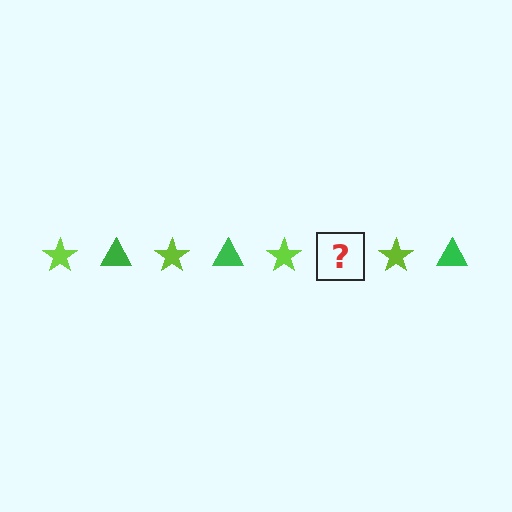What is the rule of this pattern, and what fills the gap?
The rule is that the pattern alternates between lime star and green triangle. The gap should be filled with a green triangle.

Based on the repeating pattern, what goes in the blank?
The blank should be a green triangle.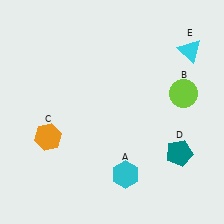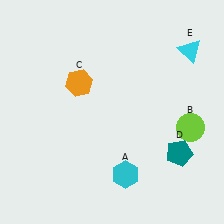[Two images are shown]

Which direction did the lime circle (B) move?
The lime circle (B) moved down.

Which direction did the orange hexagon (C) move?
The orange hexagon (C) moved up.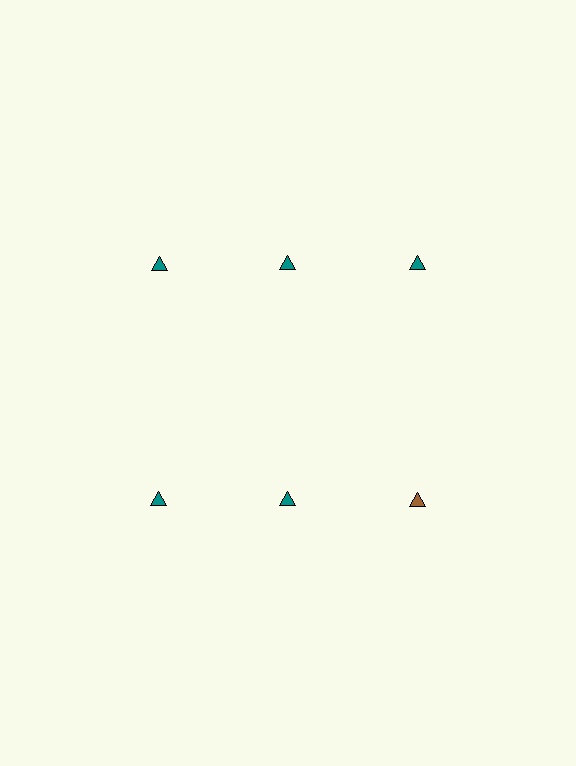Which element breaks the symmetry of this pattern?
The brown triangle in the second row, center column breaks the symmetry. All other shapes are teal triangles.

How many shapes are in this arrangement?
There are 6 shapes arranged in a grid pattern.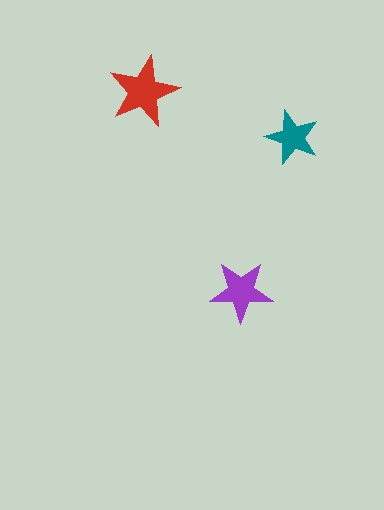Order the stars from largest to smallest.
the red one, the purple one, the teal one.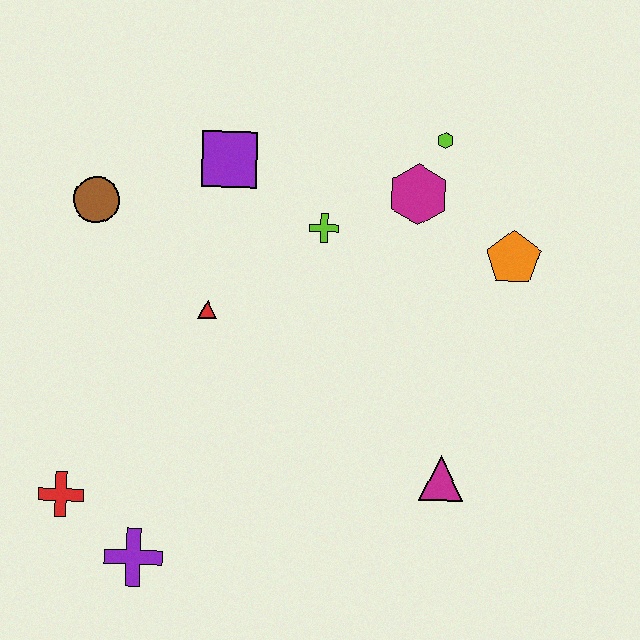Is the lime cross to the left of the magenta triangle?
Yes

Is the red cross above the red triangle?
No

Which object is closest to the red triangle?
The lime cross is closest to the red triangle.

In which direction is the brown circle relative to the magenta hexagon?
The brown circle is to the left of the magenta hexagon.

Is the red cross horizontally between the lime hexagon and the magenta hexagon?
No